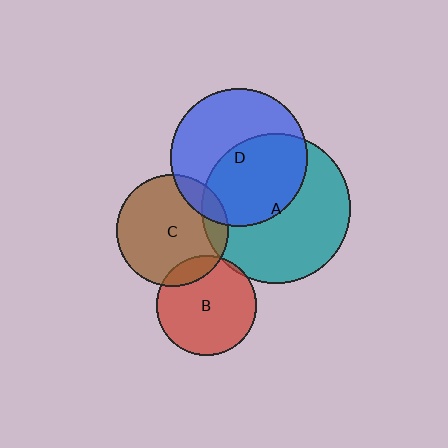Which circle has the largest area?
Circle A (teal).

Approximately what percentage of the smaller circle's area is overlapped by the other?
Approximately 15%.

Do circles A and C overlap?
Yes.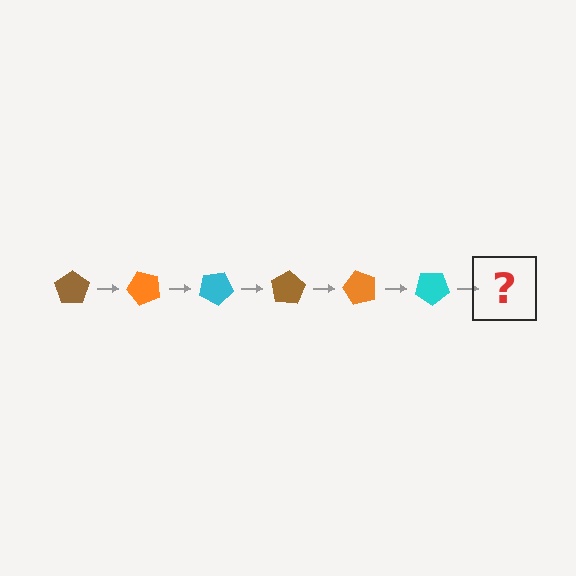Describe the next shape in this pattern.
It should be a brown pentagon, rotated 300 degrees from the start.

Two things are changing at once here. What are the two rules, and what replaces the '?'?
The two rules are that it rotates 50 degrees each step and the color cycles through brown, orange, and cyan. The '?' should be a brown pentagon, rotated 300 degrees from the start.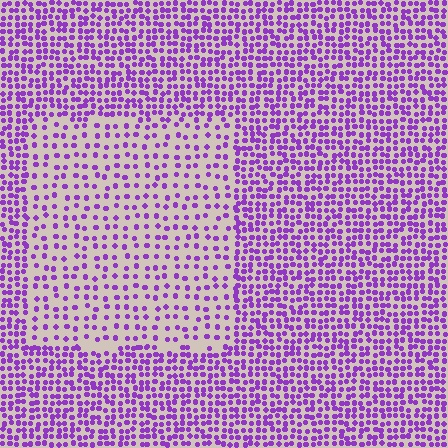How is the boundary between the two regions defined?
The boundary is defined by a change in element density (approximately 2.1x ratio). All elements are the same color, size, and shape.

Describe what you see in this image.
The image contains small purple elements arranged at two different densities. A rectangle-shaped region is visible where the elements are less densely packed than the surrounding area.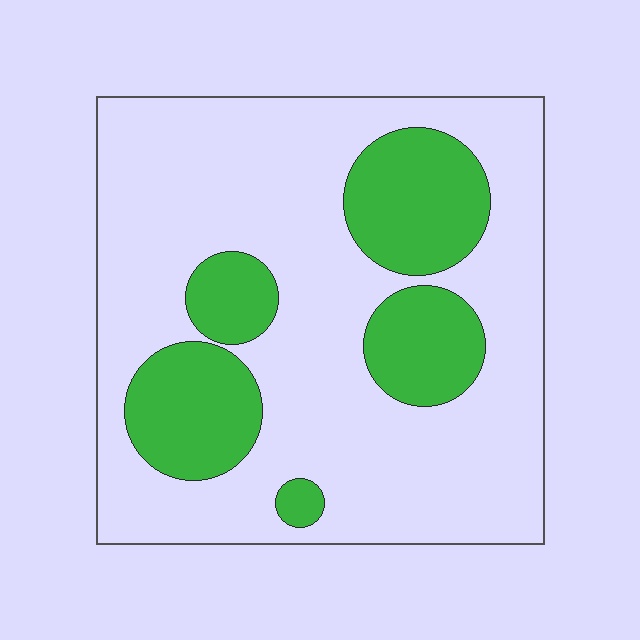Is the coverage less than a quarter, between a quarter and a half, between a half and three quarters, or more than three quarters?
Between a quarter and a half.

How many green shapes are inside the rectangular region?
5.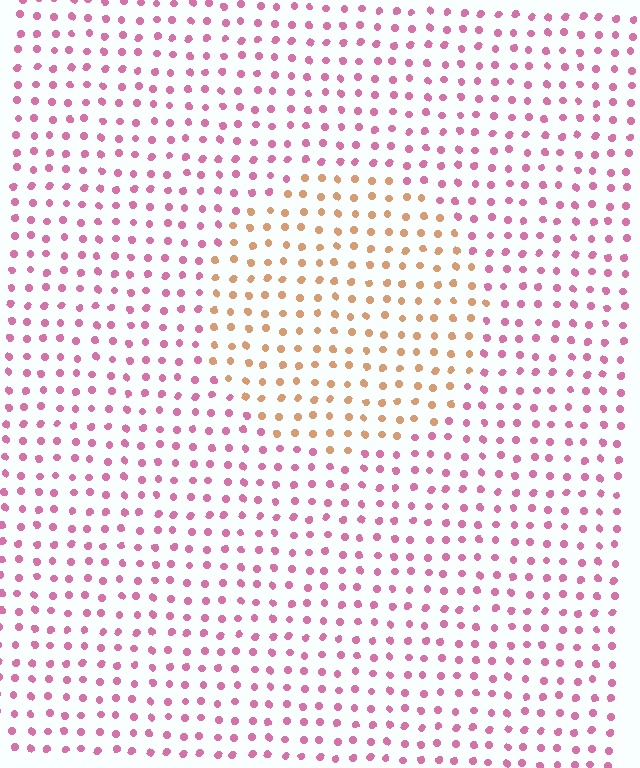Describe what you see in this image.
The image is filled with small pink elements in a uniform arrangement. A circle-shaped region is visible where the elements are tinted to a slightly different hue, forming a subtle color boundary.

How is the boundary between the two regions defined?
The boundary is defined purely by a slight shift in hue (about 58 degrees). Spacing, size, and orientation are identical on both sides.